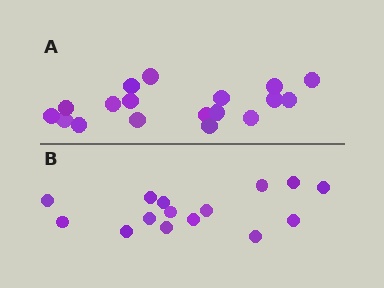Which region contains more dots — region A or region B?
Region A (the top region) has more dots.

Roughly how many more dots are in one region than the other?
Region A has just a few more — roughly 2 or 3 more dots than region B.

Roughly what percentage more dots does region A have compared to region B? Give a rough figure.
About 20% more.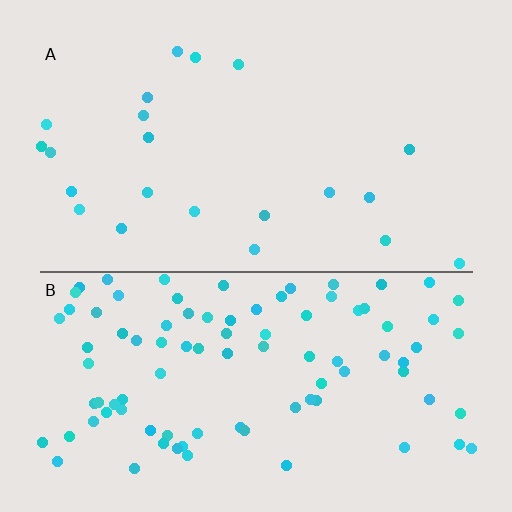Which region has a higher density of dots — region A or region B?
B (the bottom).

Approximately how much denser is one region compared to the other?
Approximately 4.2× — region B over region A.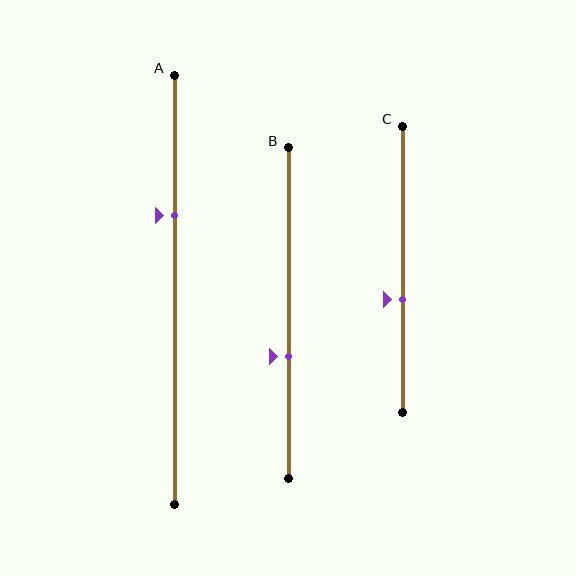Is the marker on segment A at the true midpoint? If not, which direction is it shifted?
No, the marker on segment A is shifted upward by about 17% of the segment length.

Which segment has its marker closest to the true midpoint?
Segment C has its marker closest to the true midpoint.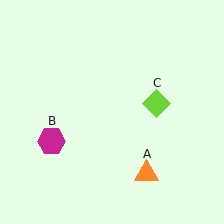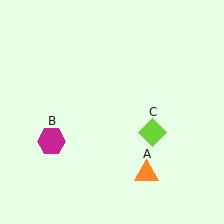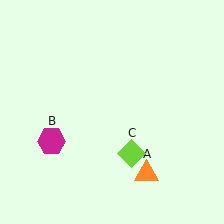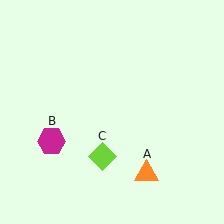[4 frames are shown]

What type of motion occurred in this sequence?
The lime diamond (object C) rotated clockwise around the center of the scene.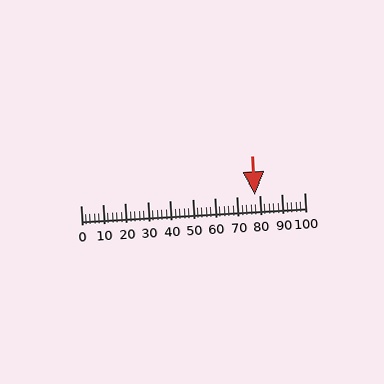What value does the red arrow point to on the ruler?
The red arrow points to approximately 78.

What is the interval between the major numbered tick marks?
The major tick marks are spaced 10 units apart.